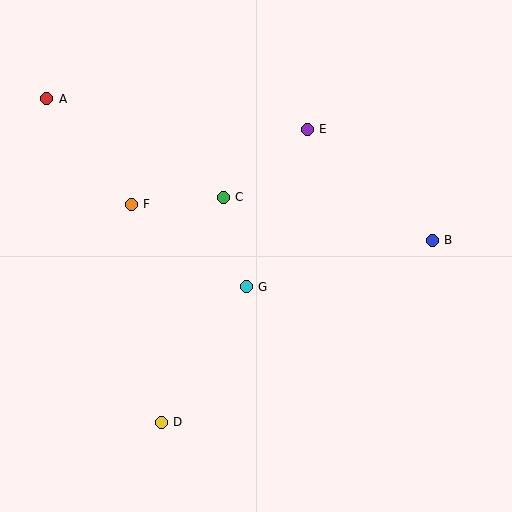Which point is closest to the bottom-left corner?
Point D is closest to the bottom-left corner.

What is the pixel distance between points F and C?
The distance between F and C is 92 pixels.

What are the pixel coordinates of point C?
Point C is at (223, 197).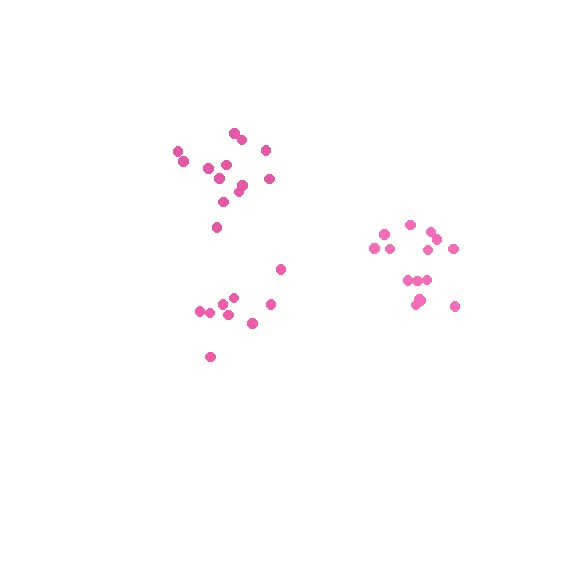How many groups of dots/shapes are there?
There are 3 groups.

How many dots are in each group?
Group 1: 9 dots, Group 2: 15 dots, Group 3: 13 dots (37 total).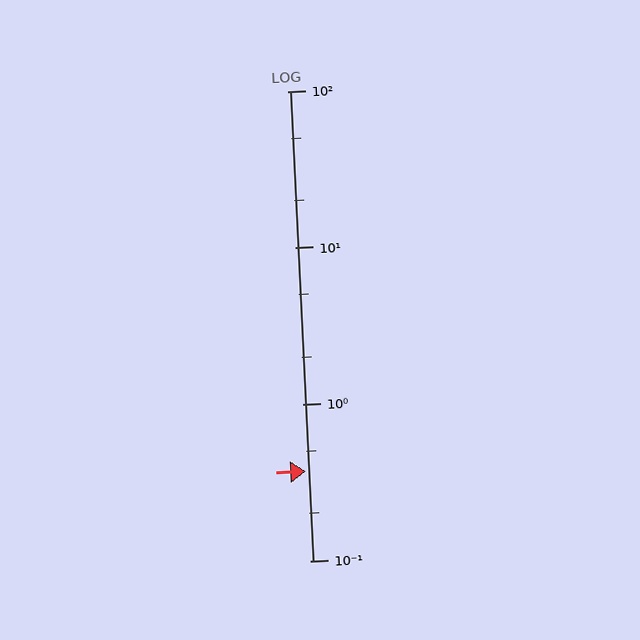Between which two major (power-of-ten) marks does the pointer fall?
The pointer is between 0.1 and 1.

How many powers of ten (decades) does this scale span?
The scale spans 3 decades, from 0.1 to 100.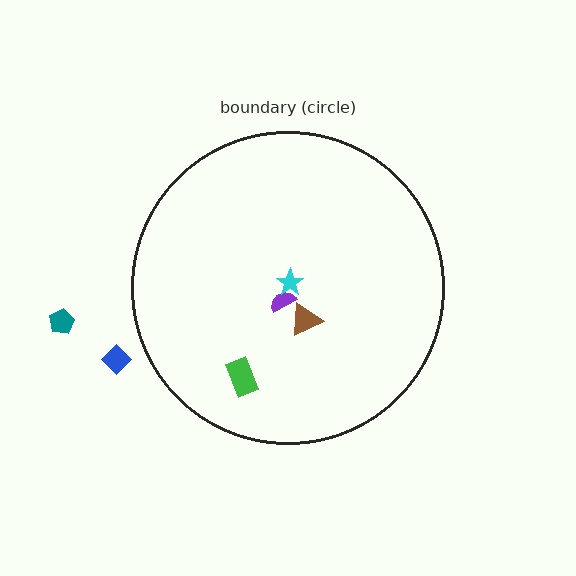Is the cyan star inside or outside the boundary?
Inside.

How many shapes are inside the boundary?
4 inside, 2 outside.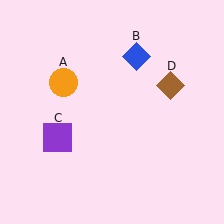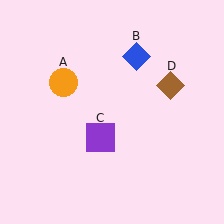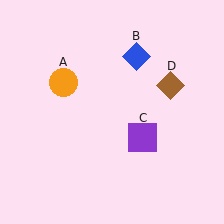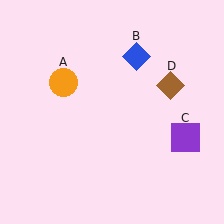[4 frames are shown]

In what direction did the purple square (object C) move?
The purple square (object C) moved right.